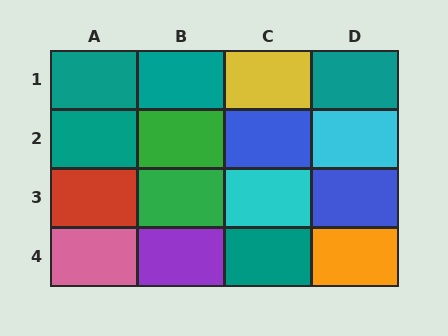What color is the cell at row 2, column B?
Green.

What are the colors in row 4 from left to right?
Pink, purple, teal, orange.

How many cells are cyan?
2 cells are cyan.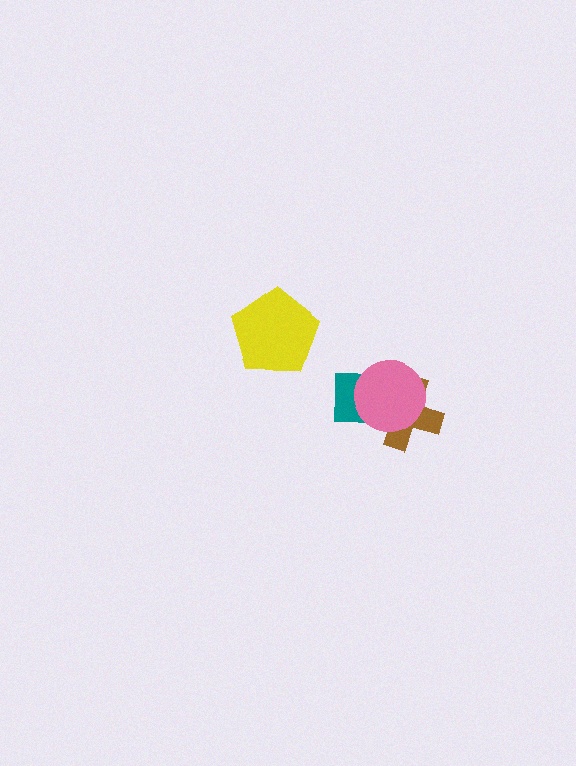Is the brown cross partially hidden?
Yes, it is partially covered by another shape.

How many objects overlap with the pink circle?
2 objects overlap with the pink circle.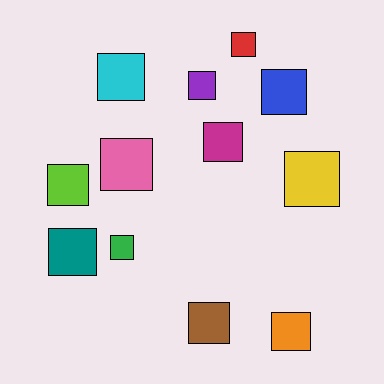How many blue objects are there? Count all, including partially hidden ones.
There is 1 blue object.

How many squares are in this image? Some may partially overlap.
There are 12 squares.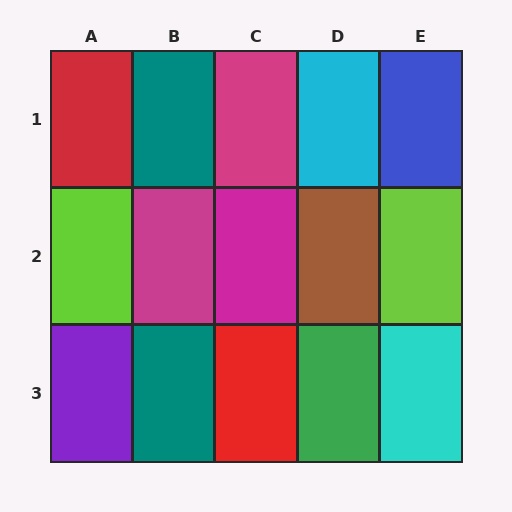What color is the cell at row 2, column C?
Magenta.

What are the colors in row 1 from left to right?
Red, teal, magenta, cyan, blue.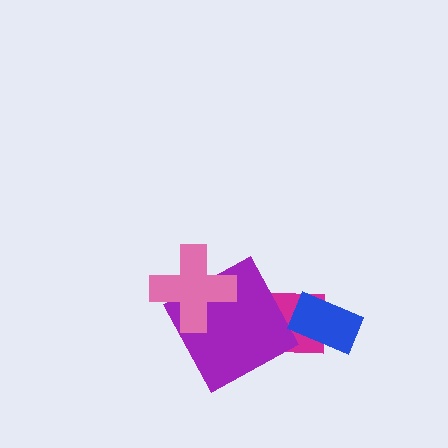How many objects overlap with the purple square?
2 objects overlap with the purple square.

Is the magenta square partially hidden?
Yes, it is partially covered by another shape.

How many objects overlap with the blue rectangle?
1 object overlaps with the blue rectangle.